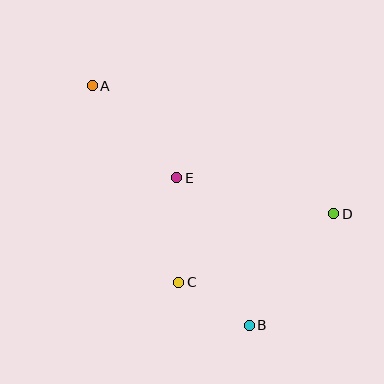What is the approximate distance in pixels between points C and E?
The distance between C and E is approximately 104 pixels.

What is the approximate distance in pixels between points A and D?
The distance between A and D is approximately 274 pixels.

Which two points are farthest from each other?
Points A and B are farthest from each other.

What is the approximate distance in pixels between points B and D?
The distance between B and D is approximately 140 pixels.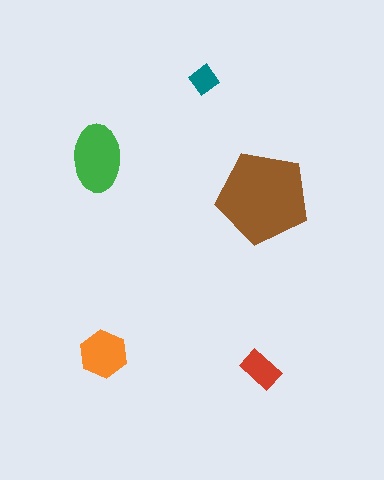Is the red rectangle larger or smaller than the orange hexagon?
Smaller.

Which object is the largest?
The brown pentagon.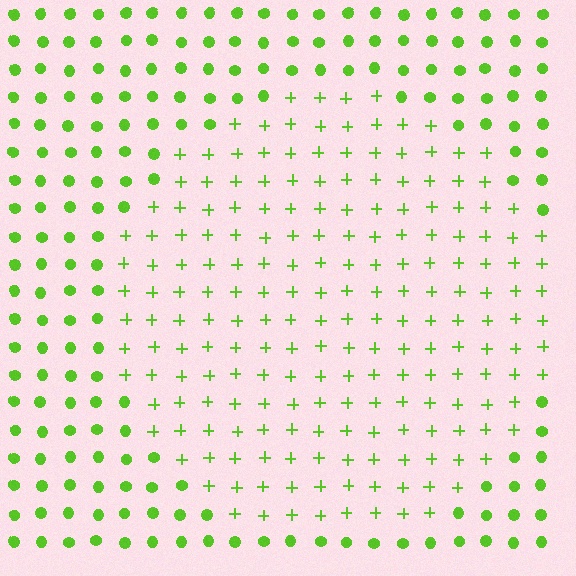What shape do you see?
I see a circle.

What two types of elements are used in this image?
The image uses plus signs inside the circle region and circles outside it.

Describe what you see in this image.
The image is filled with small lime elements arranged in a uniform grid. A circle-shaped region contains plus signs, while the surrounding area contains circles. The boundary is defined purely by the change in element shape.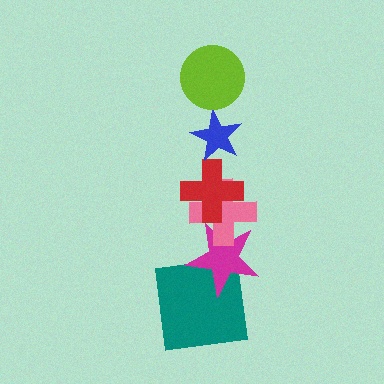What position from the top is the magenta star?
The magenta star is 5th from the top.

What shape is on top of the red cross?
The blue star is on top of the red cross.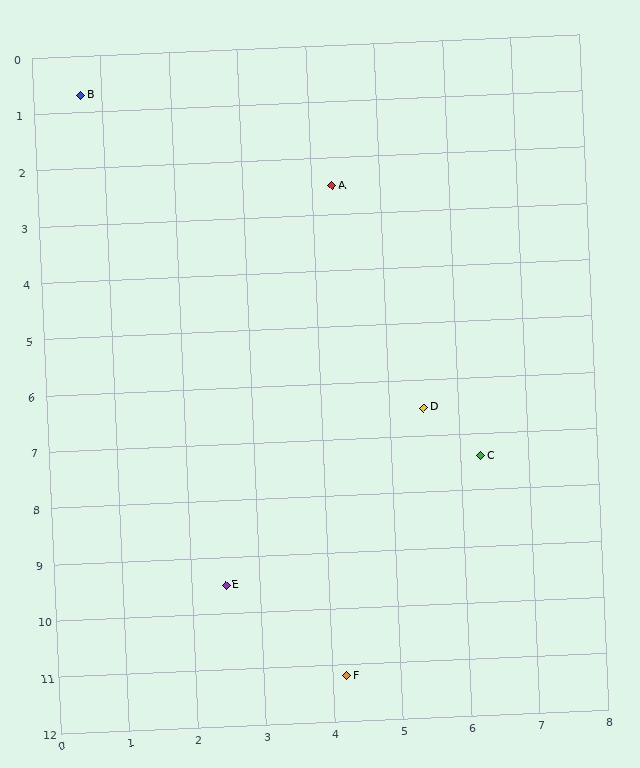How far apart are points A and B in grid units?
Points A and B are about 4.0 grid units apart.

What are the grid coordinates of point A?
Point A is at approximately (4.3, 2.5).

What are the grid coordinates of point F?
Point F is at approximately (4.2, 11.2).